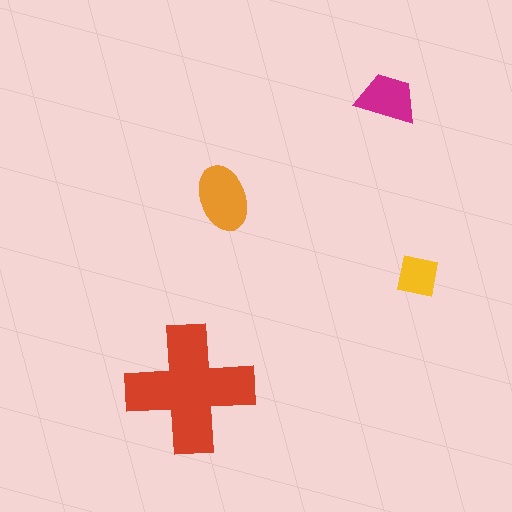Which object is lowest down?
The red cross is bottommost.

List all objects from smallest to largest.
The yellow square, the magenta trapezoid, the orange ellipse, the red cross.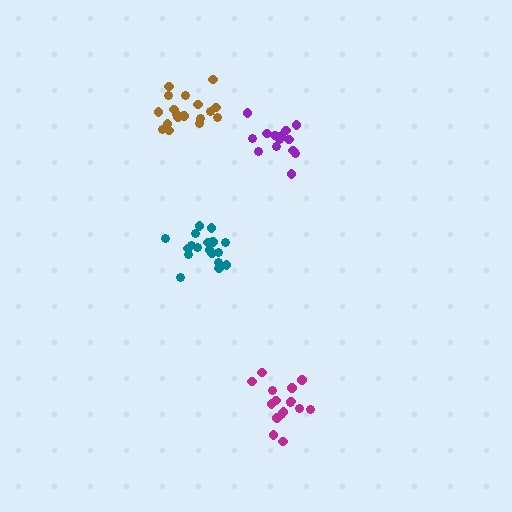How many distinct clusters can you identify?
There are 4 distinct clusters.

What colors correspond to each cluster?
The clusters are colored: purple, magenta, brown, teal.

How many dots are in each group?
Group 1: 14 dots, Group 2: 16 dots, Group 3: 18 dots, Group 4: 18 dots (66 total).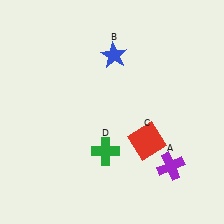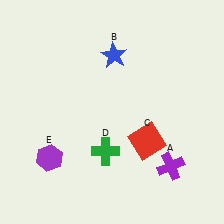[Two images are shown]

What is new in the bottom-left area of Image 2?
A purple hexagon (E) was added in the bottom-left area of Image 2.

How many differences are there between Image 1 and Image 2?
There is 1 difference between the two images.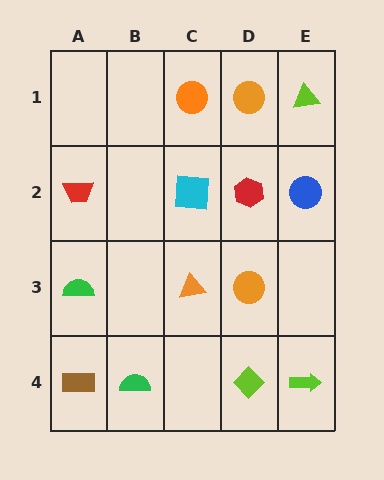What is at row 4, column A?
A brown rectangle.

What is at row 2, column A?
A red trapezoid.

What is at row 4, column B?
A green semicircle.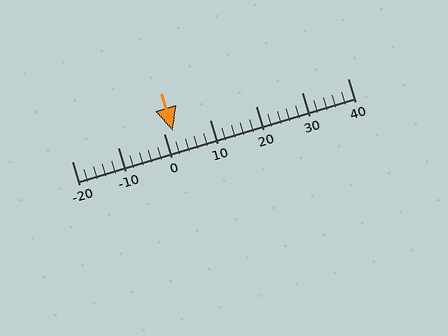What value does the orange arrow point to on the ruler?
The orange arrow points to approximately 2.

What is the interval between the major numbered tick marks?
The major tick marks are spaced 10 units apart.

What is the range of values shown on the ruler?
The ruler shows values from -20 to 40.